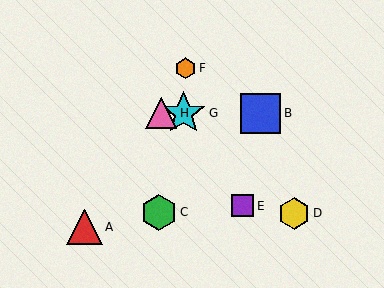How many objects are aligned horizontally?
3 objects (B, G, H) are aligned horizontally.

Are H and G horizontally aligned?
Yes, both are at y≈113.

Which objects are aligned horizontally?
Objects B, G, H are aligned horizontally.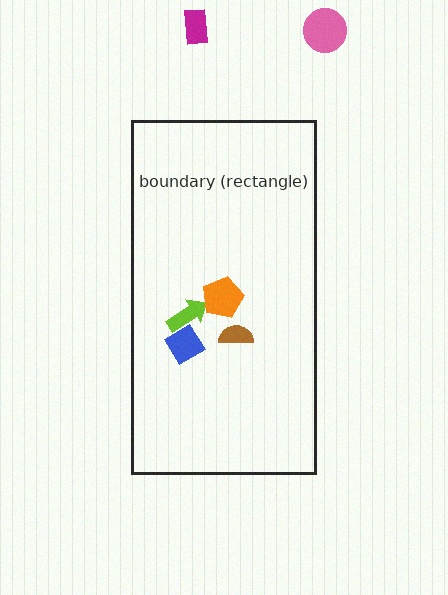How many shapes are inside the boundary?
4 inside, 2 outside.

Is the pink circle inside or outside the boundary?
Outside.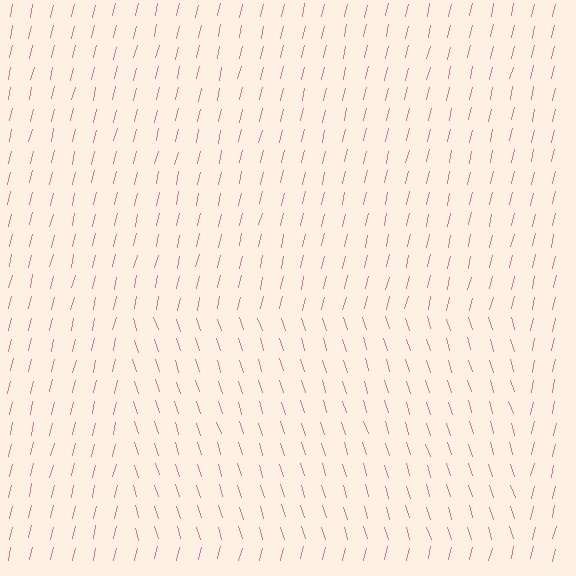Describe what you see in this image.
The image is filled with small pink line segments. A rectangle region in the image has lines oriented differently from the surrounding lines, creating a visible texture boundary.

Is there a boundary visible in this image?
Yes, there is a texture boundary formed by a change in line orientation.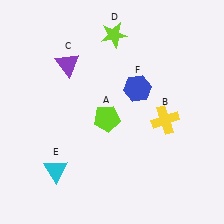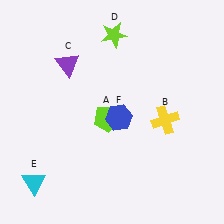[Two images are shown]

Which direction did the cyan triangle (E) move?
The cyan triangle (E) moved left.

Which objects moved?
The objects that moved are: the cyan triangle (E), the blue hexagon (F).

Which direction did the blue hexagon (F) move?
The blue hexagon (F) moved down.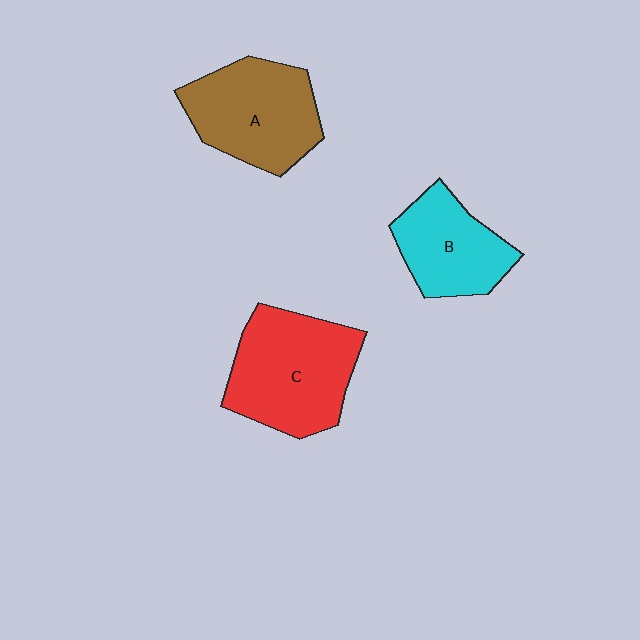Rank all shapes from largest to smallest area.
From largest to smallest: C (red), A (brown), B (cyan).